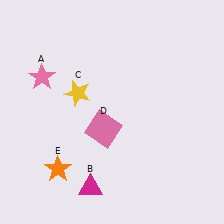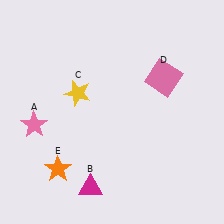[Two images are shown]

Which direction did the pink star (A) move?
The pink star (A) moved down.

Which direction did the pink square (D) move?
The pink square (D) moved right.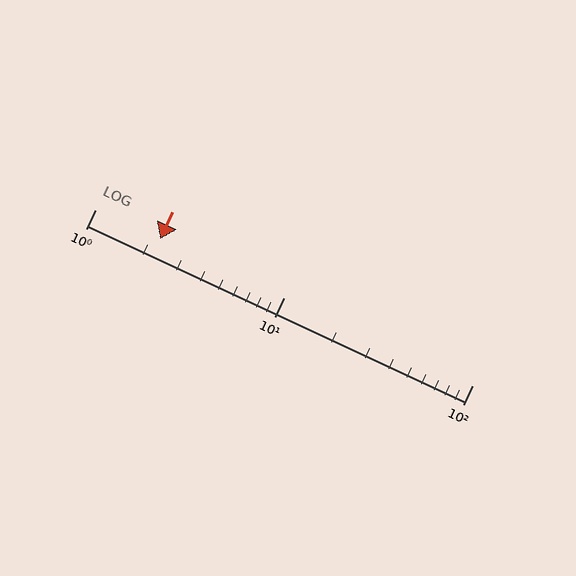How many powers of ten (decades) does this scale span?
The scale spans 2 decades, from 1 to 100.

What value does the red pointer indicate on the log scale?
The pointer indicates approximately 2.2.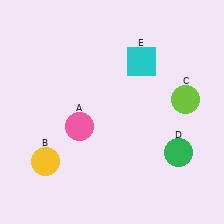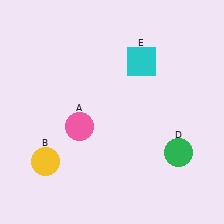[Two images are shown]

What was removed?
The lime circle (C) was removed in Image 2.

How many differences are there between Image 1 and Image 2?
There is 1 difference between the two images.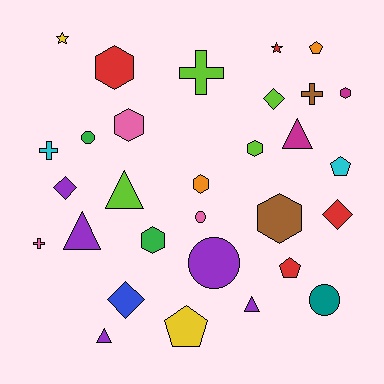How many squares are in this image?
There are no squares.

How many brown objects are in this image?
There are 2 brown objects.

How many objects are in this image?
There are 30 objects.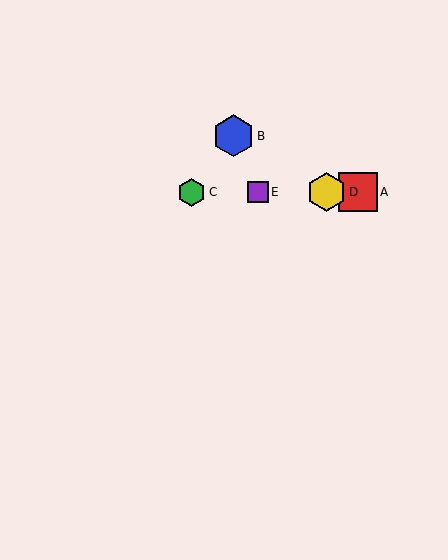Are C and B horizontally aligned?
No, C is at y≈192 and B is at y≈136.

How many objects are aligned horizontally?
4 objects (A, C, D, E) are aligned horizontally.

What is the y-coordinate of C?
Object C is at y≈192.